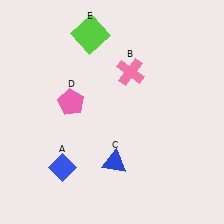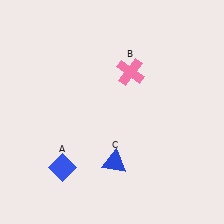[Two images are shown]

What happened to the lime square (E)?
The lime square (E) was removed in Image 2. It was in the top-left area of Image 1.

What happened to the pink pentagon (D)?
The pink pentagon (D) was removed in Image 2. It was in the top-left area of Image 1.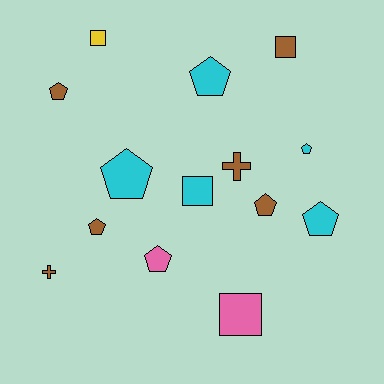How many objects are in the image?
There are 14 objects.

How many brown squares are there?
There is 1 brown square.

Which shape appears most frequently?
Pentagon, with 8 objects.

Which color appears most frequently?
Brown, with 6 objects.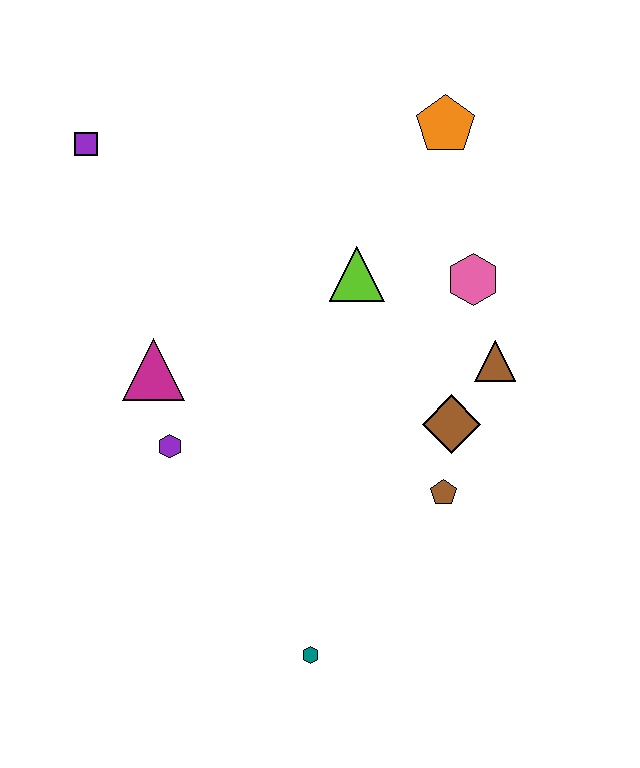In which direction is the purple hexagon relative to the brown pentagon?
The purple hexagon is to the left of the brown pentagon.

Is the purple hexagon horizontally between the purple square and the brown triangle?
Yes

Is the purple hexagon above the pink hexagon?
No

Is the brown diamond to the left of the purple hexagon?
No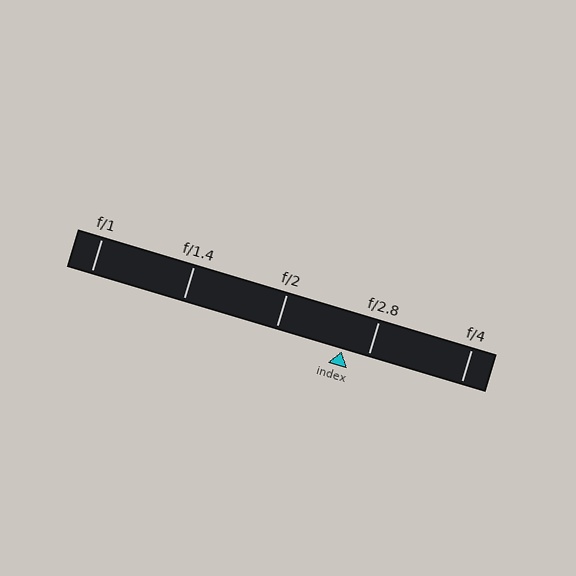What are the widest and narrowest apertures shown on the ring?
The widest aperture shown is f/1 and the narrowest is f/4.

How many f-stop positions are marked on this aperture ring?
There are 5 f-stop positions marked.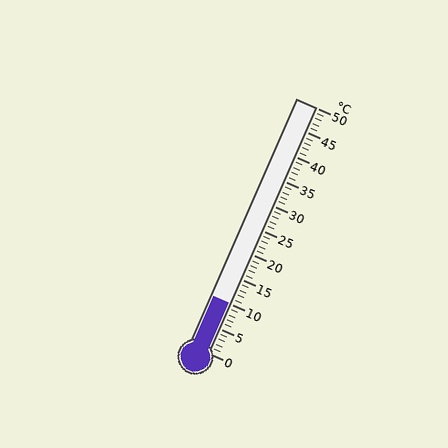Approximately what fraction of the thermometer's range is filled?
The thermometer is filled to approximately 20% of its range.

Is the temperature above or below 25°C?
The temperature is below 25°C.